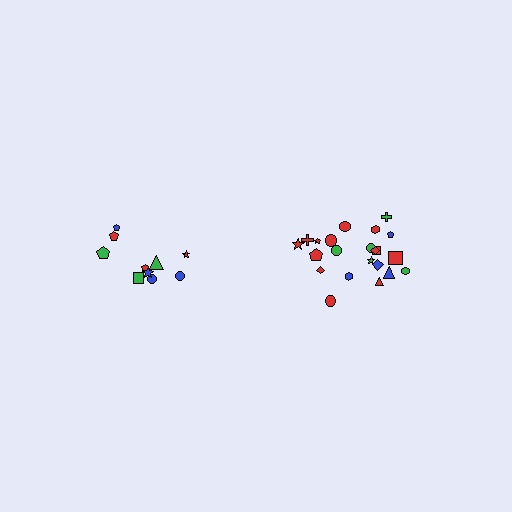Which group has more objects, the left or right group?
The right group.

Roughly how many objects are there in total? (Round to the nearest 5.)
Roughly 30 objects in total.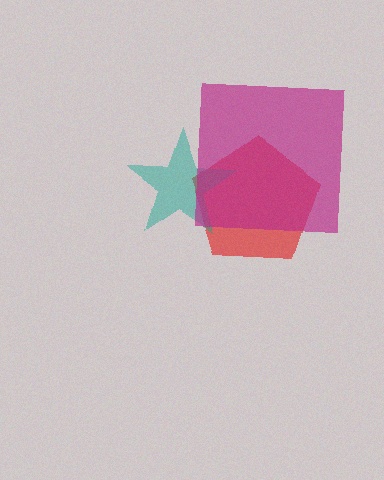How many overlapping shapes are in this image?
There are 3 overlapping shapes in the image.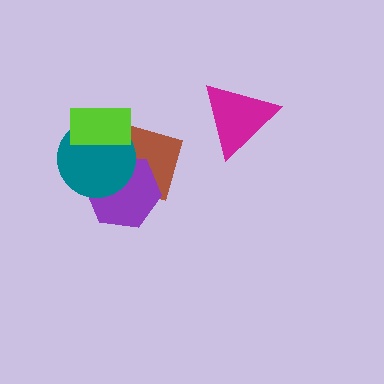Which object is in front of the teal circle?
The lime rectangle is in front of the teal circle.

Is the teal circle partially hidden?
Yes, it is partially covered by another shape.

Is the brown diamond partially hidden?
Yes, it is partially covered by another shape.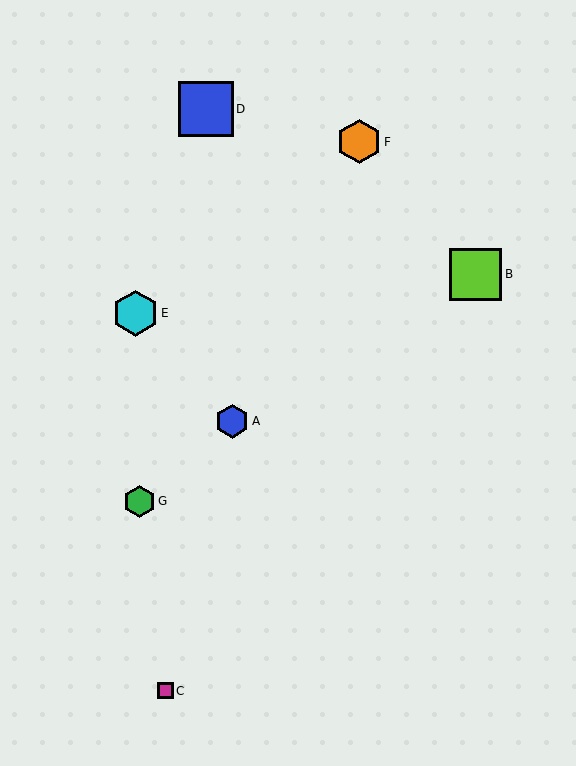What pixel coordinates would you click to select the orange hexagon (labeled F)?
Click at (359, 142) to select the orange hexagon F.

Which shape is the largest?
The blue square (labeled D) is the largest.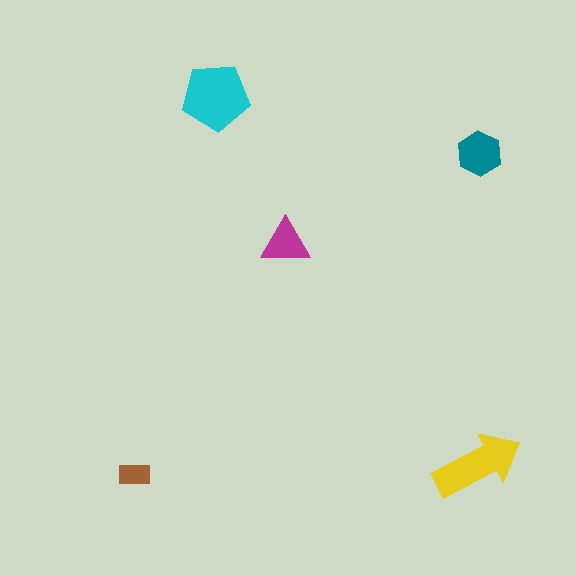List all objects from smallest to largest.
The brown rectangle, the magenta triangle, the teal hexagon, the yellow arrow, the cyan pentagon.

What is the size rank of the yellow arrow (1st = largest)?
2nd.